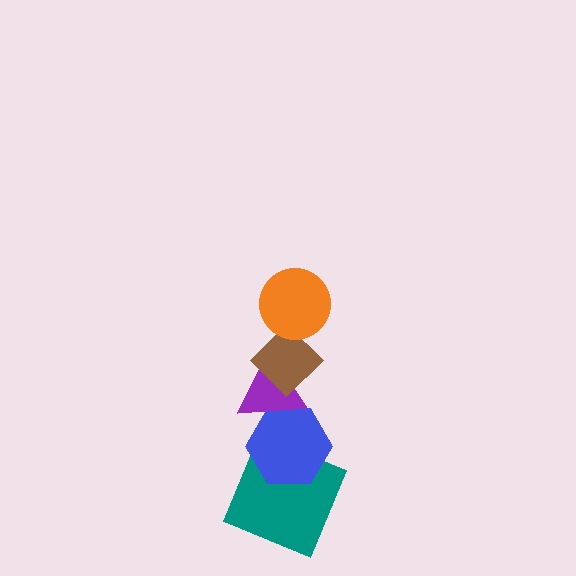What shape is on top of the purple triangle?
The brown diamond is on top of the purple triangle.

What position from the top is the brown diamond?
The brown diamond is 2nd from the top.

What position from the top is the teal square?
The teal square is 5th from the top.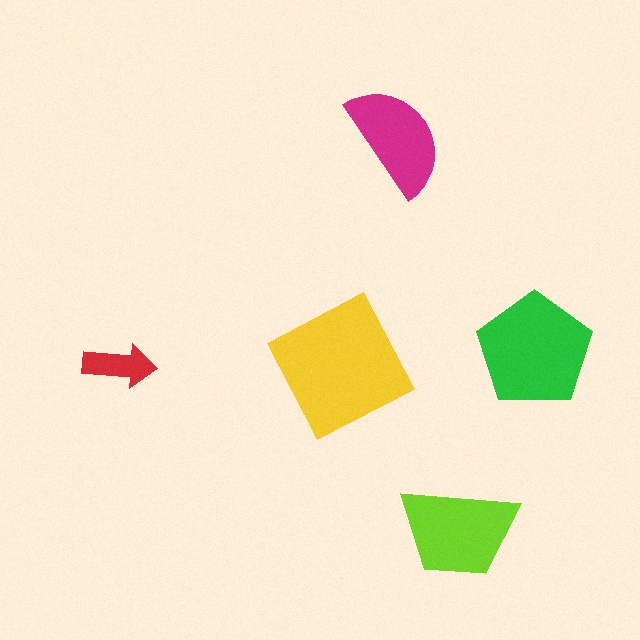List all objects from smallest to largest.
The red arrow, the magenta semicircle, the lime trapezoid, the green pentagon, the yellow square.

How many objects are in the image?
There are 5 objects in the image.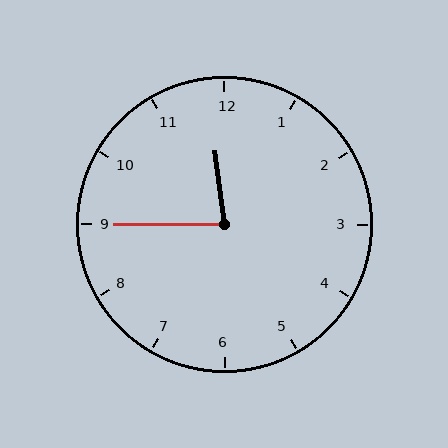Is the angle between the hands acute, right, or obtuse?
It is acute.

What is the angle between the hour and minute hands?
Approximately 82 degrees.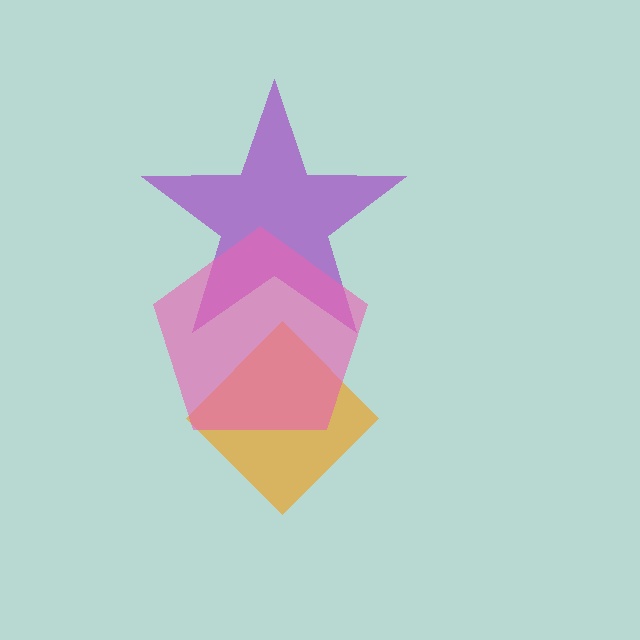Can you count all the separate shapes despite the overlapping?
Yes, there are 3 separate shapes.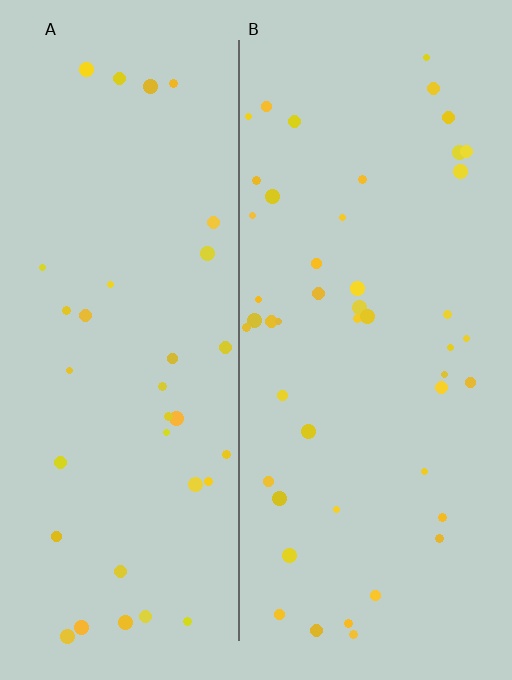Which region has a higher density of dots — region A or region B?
B (the right).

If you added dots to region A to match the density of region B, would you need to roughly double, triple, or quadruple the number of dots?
Approximately double.